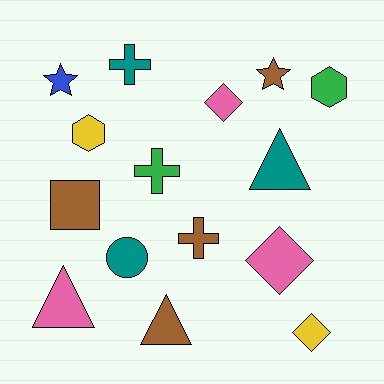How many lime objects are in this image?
There are no lime objects.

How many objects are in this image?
There are 15 objects.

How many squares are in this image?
There is 1 square.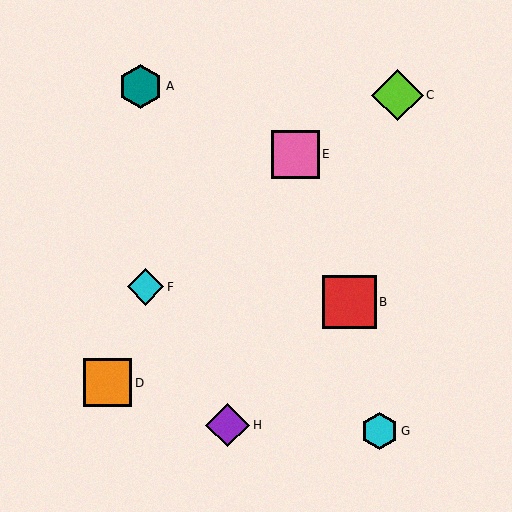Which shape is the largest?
The red square (labeled B) is the largest.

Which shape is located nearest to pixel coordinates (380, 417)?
The cyan hexagon (labeled G) at (380, 431) is nearest to that location.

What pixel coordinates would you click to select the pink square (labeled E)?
Click at (296, 154) to select the pink square E.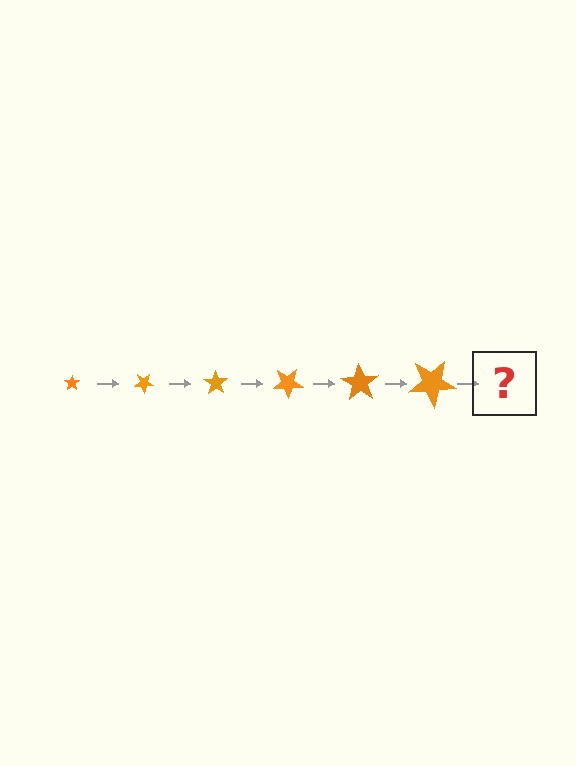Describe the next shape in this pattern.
It should be a star, larger than the previous one and rotated 210 degrees from the start.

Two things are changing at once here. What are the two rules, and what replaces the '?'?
The two rules are that the star grows larger each step and it rotates 35 degrees each step. The '?' should be a star, larger than the previous one and rotated 210 degrees from the start.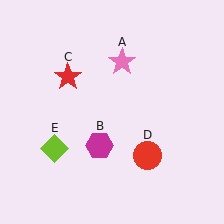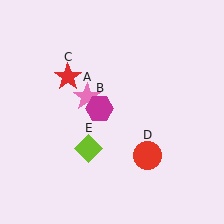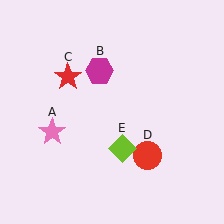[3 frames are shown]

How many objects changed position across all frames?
3 objects changed position: pink star (object A), magenta hexagon (object B), lime diamond (object E).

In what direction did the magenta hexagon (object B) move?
The magenta hexagon (object B) moved up.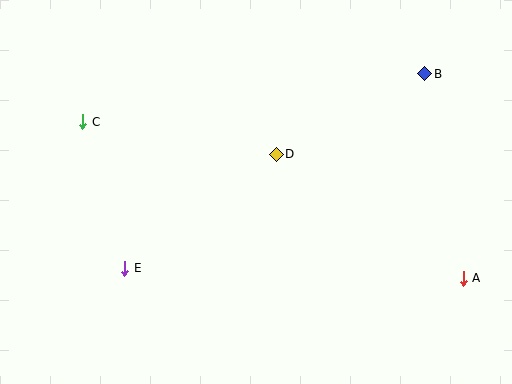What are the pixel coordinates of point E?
Point E is at (125, 268).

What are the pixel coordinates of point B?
Point B is at (425, 74).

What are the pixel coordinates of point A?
Point A is at (463, 278).